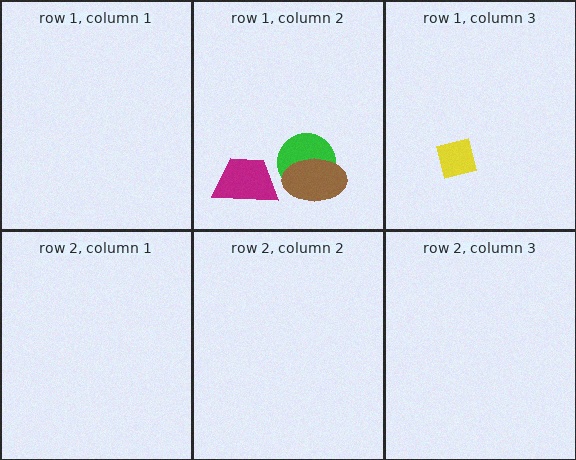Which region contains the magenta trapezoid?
The row 1, column 2 region.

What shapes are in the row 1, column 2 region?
The magenta trapezoid, the green circle, the brown ellipse.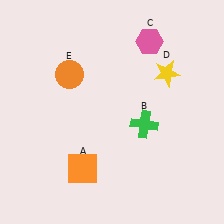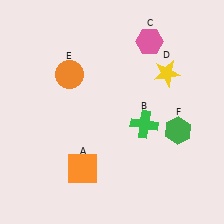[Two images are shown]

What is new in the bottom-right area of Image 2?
A green hexagon (F) was added in the bottom-right area of Image 2.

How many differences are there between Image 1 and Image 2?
There is 1 difference between the two images.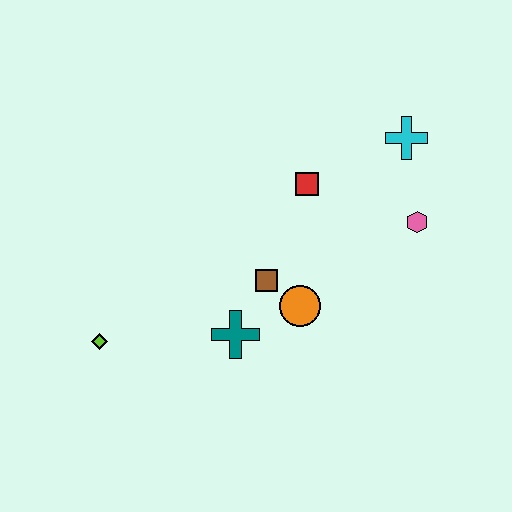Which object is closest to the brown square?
The orange circle is closest to the brown square.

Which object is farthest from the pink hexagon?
The lime diamond is farthest from the pink hexagon.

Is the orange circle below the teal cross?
No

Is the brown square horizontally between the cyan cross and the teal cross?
Yes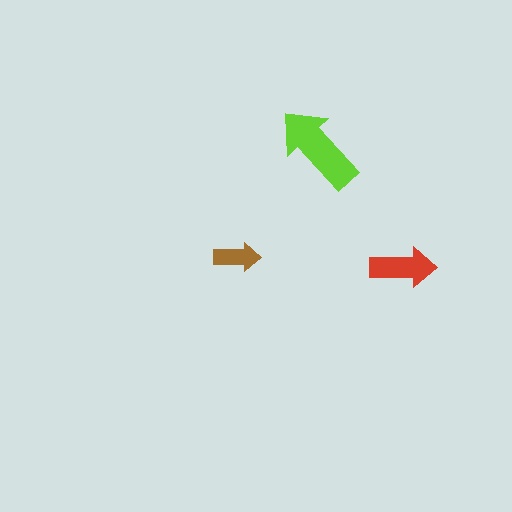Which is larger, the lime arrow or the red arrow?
The lime one.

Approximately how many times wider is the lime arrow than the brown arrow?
About 2 times wider.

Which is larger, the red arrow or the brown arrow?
The red one.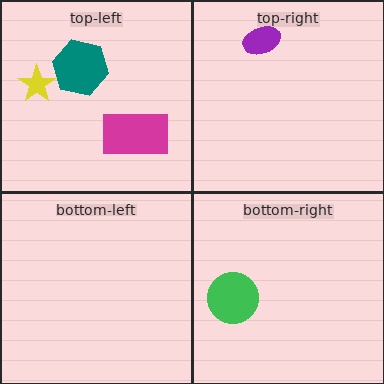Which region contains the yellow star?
The top-left region.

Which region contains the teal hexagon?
The top-left region.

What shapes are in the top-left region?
The yellow star, the teal hexagon, the magenta rectangle.